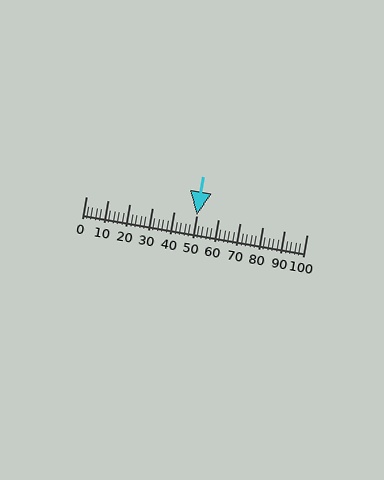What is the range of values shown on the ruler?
The ruler shows values from 0 to 100.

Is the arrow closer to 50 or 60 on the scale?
The arrow is closer to 50.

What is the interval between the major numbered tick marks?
The major tick marks are spaced 10 units apart.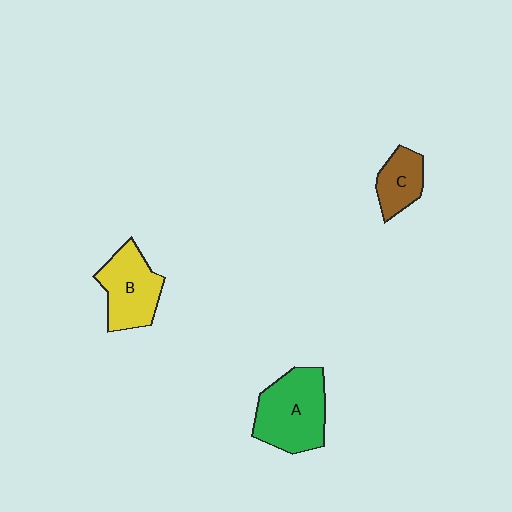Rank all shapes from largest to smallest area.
From largest to smallest: A (green), B (yellow), C (brown).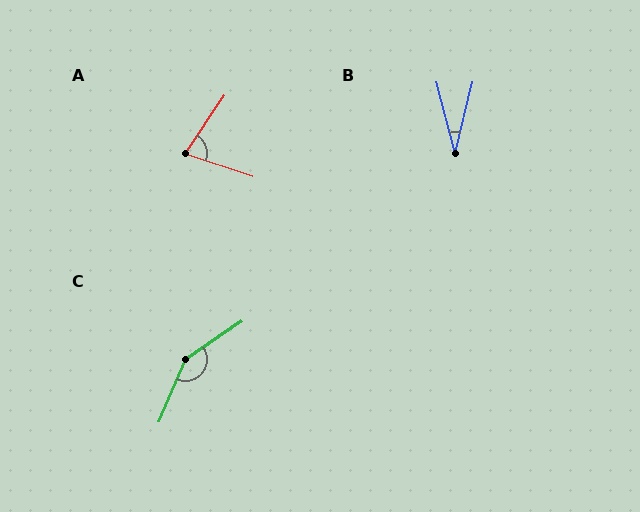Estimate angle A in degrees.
Approximately 75 degrees.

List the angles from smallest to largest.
B (29°), A (75°), C (148°).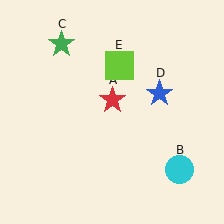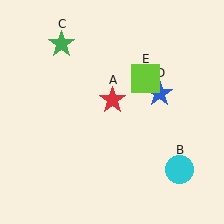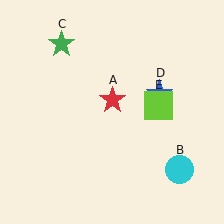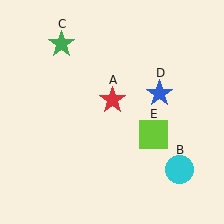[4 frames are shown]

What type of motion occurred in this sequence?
The lime square (object E) rotated clockwise around the center of the scene.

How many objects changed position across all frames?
1 object changed position: lime square (object E).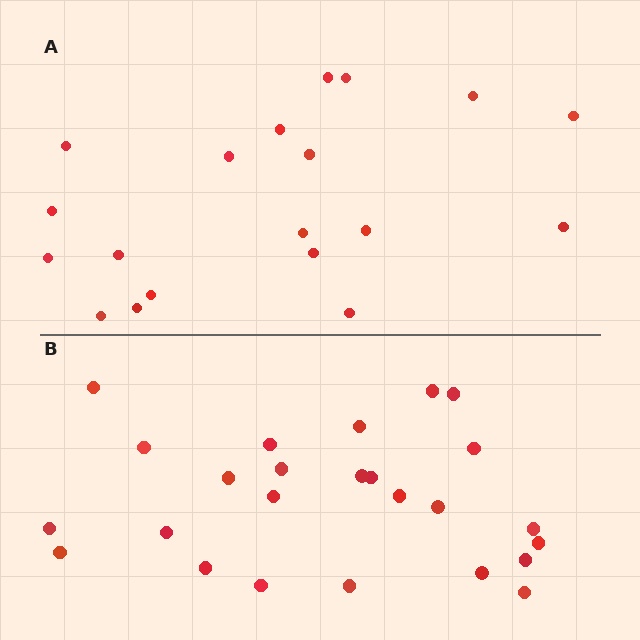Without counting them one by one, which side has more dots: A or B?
Region B (the bottom region) has more dots.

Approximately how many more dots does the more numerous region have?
Region B has about 6 more dots than region A.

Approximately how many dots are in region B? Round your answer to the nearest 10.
About 20 dots. (The exact count is 25, which rounds to 20.)